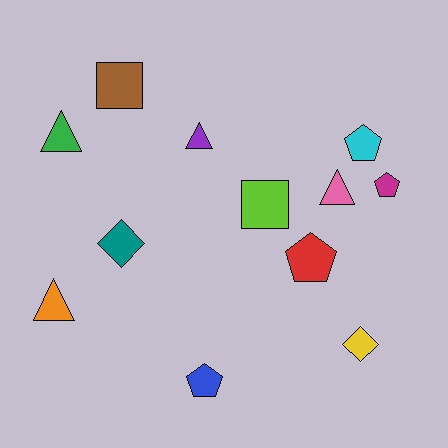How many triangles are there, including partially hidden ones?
There are 4 triangles.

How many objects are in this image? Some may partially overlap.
There are 12 objects.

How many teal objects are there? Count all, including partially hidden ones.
There is 1 teal object.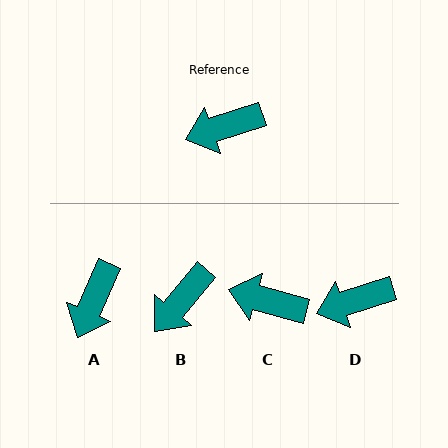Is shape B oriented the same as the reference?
No, it is off by about 32 degrees.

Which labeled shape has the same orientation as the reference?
D.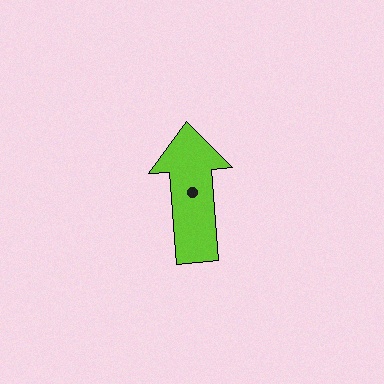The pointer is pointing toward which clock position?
Roughly 12 o'clock.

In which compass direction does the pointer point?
North.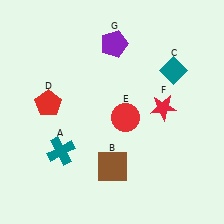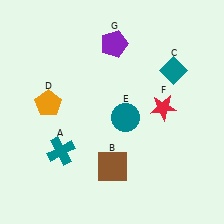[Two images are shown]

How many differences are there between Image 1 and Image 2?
There are 2 differences between the two images.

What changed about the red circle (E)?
In Image 1, E is red. In Image 2, it changed to teal.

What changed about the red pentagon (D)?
In Image 1, D is red. In Image 2, it changed to orange.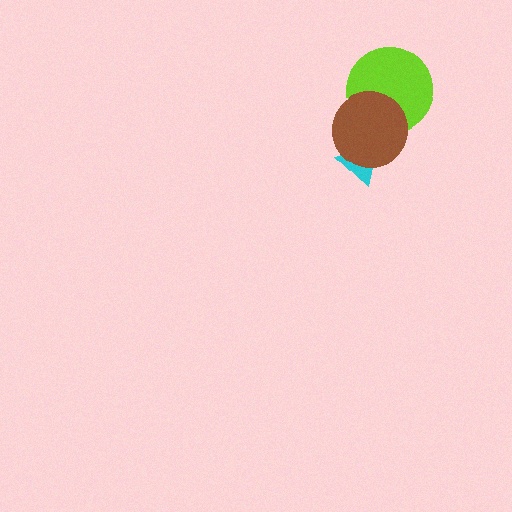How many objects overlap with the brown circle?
2 objects overlap with the brown circle.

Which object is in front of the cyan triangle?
The brown circle is in front of the cyan triangle.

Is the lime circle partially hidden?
Yes, it is partially covered by another shape.